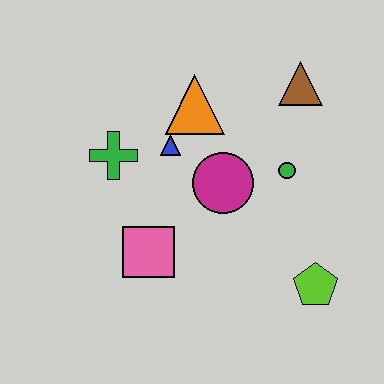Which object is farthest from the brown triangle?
The pink square is farthest from the brown triangle.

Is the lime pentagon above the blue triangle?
No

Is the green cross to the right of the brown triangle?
No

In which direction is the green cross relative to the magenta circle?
The green cross is to the left of the magenta circle.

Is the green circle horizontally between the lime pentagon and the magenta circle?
Yes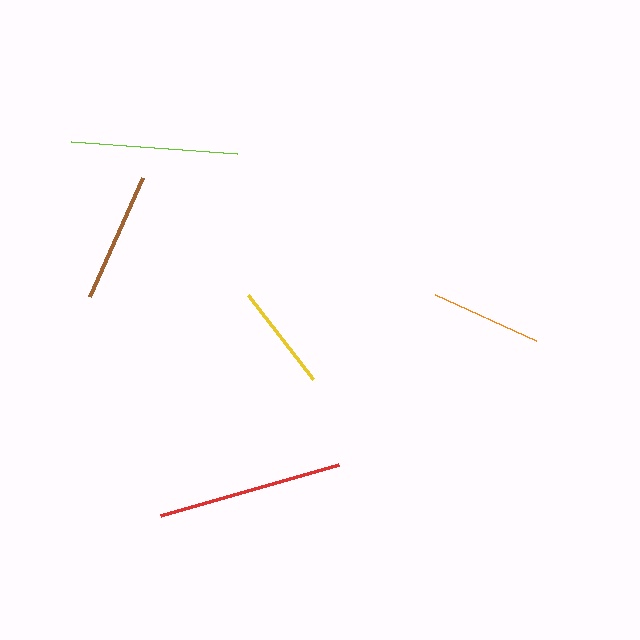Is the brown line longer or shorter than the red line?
The red line is longer than the brown line.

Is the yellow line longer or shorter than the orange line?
The orange line is longer than the yellow line.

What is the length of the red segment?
The red segment is approximately 185 pixels long.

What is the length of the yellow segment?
The yellow segment is approximately 106 pixels long.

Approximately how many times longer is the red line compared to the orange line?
The red line is approximately 1.7 times the length of the orange line.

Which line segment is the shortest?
The yellow line is the shortest at approximately 106 pixels.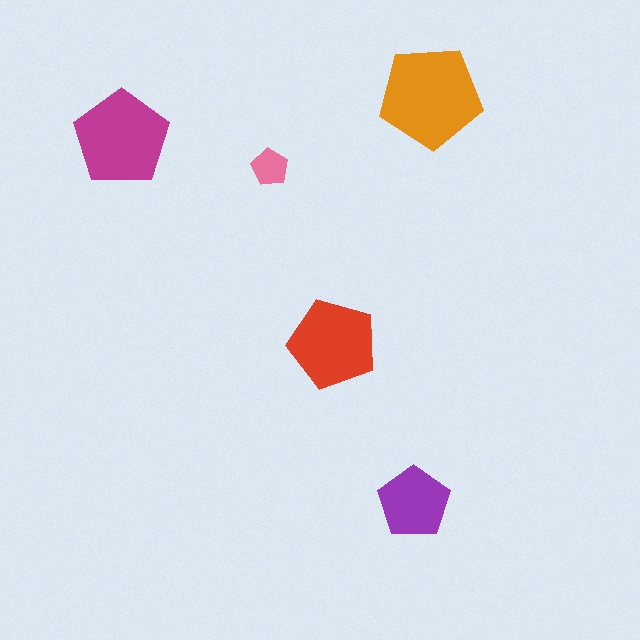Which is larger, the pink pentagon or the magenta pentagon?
The magenta one.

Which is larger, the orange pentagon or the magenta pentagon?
The orange one.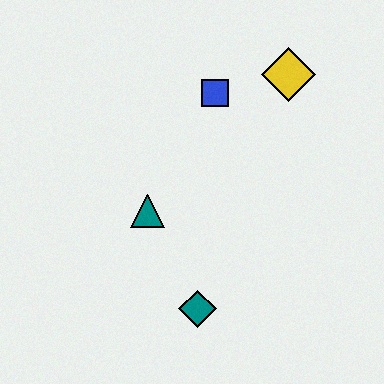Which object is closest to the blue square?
The yellow diamond is closest to the blue square.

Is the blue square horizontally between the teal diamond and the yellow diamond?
Yes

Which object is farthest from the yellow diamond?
The teal diamond is farthest from the yellow diamond.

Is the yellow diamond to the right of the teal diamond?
Yes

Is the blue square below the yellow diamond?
Yes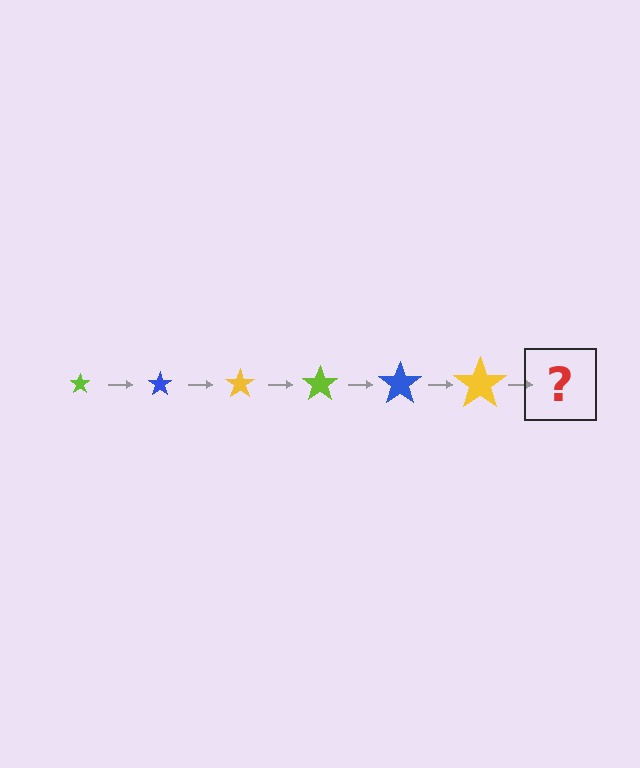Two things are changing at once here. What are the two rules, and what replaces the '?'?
The two rules are that the star grows larger each step and the color cycles through lime, blue, and yellow. The '?' should be a lime star, larger than the previous one.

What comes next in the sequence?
The next element should be a lime star, larger than the previous one.